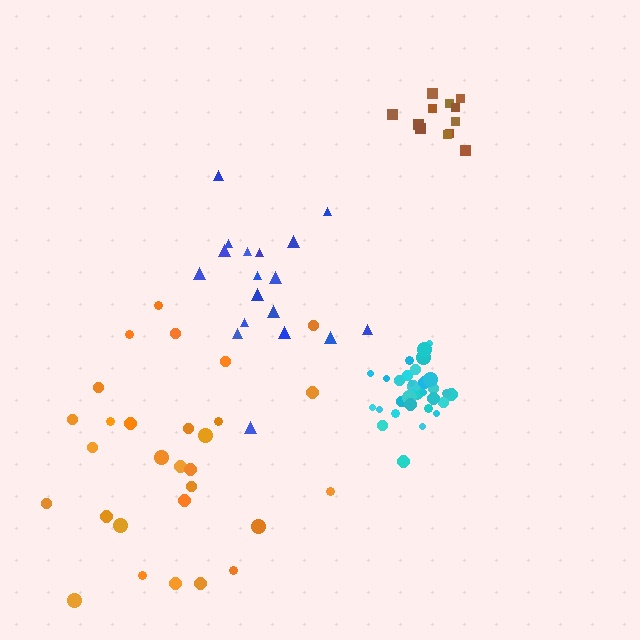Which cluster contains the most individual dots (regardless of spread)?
Cyan (32).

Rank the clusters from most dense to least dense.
cyan, brown, blue, orange.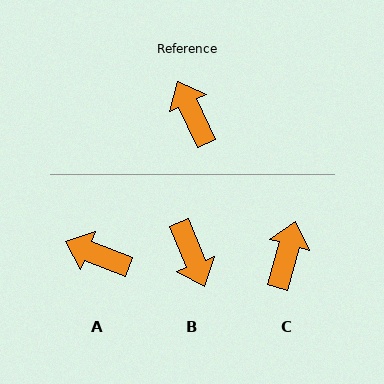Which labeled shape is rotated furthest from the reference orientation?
B, about 177 degrees away.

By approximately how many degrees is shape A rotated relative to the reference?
Approximately 43 degrees counter-clockwise.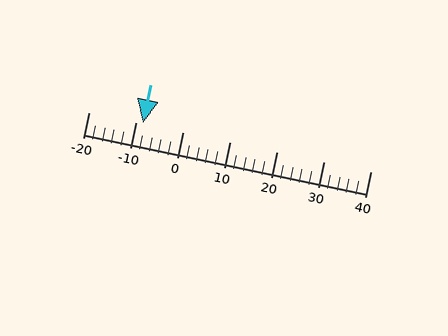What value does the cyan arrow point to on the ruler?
The cyan arrow points to approximately -8.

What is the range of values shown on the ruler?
The ruler shows values from -20 to 40.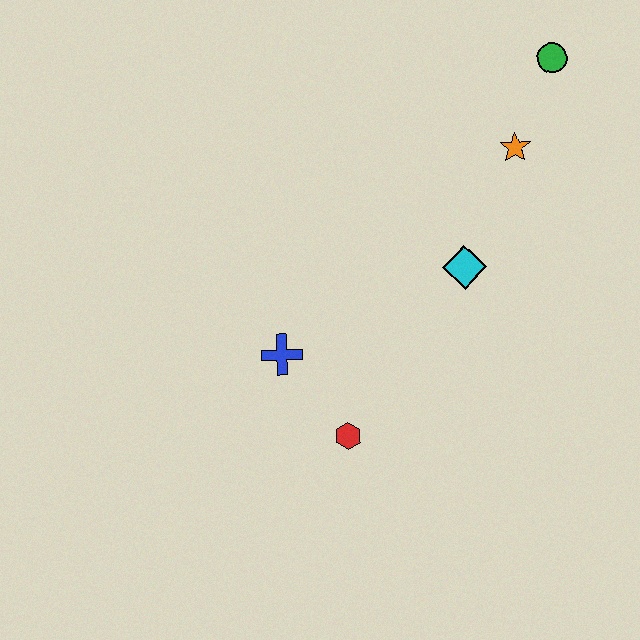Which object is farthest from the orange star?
The red hexagon is farthest from the orange star.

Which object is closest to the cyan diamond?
The orange star is closest to the cyan diamond.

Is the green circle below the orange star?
No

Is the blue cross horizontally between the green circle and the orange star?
No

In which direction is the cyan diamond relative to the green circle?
The cyan diamond is below the green circle.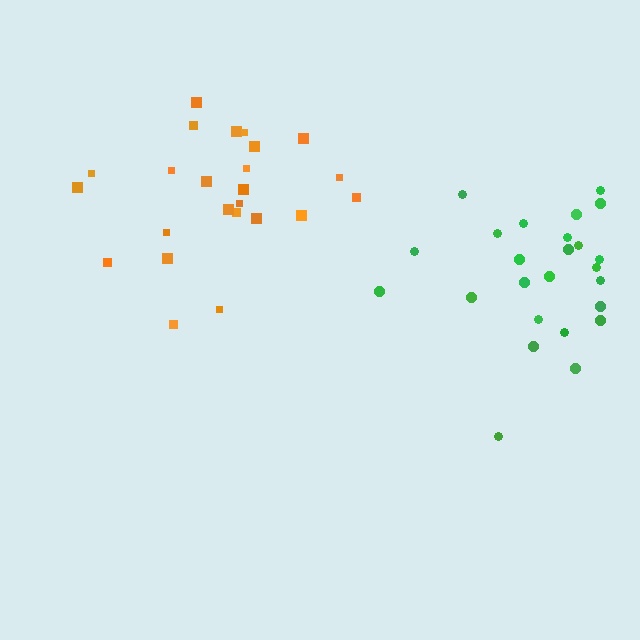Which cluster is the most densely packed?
Green.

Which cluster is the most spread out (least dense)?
Orange.